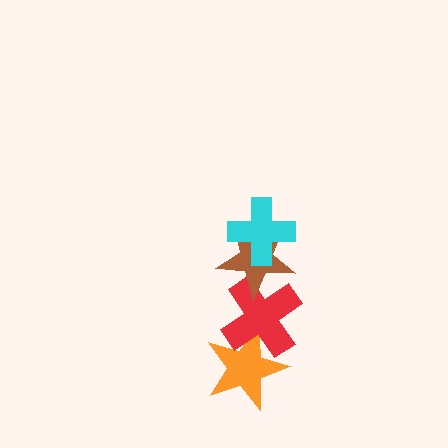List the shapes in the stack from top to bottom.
From top to bottom: the cyan cross, the brown star, the red cross, the orange star.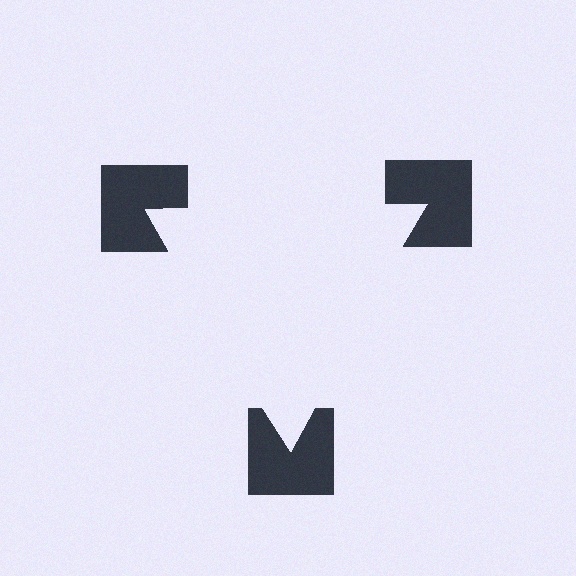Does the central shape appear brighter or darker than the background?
It typically appears slightly brighter than the background, even though no actual brightness change is drawn.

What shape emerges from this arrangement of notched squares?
An illusory triangle — its edges are inferred from the aligned wedge cuts in the notched squares, not physically drawn.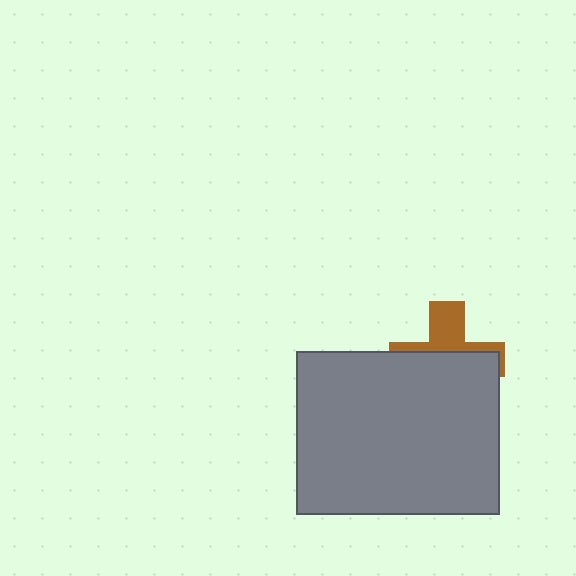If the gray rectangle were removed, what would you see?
You would see the complete brown cross.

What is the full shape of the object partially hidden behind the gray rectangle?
The partially hidden object is a brown cross.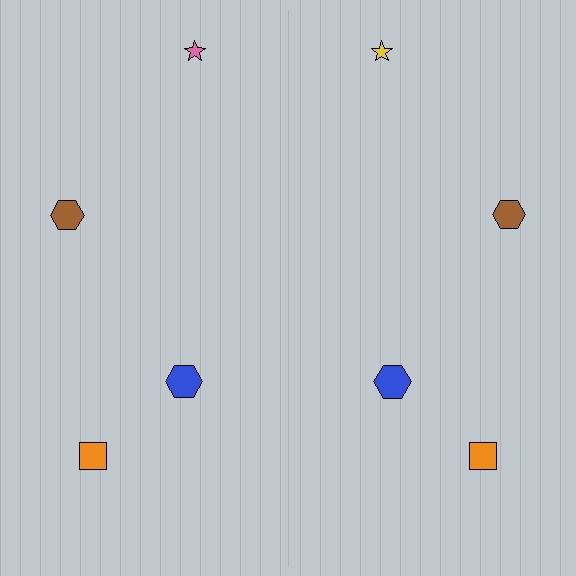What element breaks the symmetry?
The yellow star on the right side breaks the symmetry — its mirror counterpart is pink.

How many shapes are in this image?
There are 8 shapes in this image.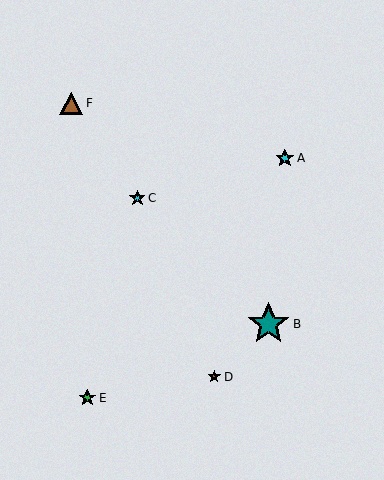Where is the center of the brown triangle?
The center of the brown triangle is at (71, 103).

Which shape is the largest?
The teal star (labeled B) is the largest.